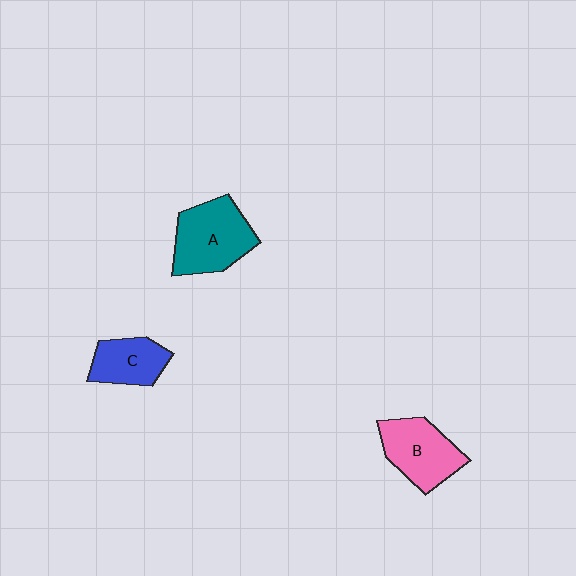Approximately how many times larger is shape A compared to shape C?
Approximately 1.5 times.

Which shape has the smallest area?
Shape C (blue).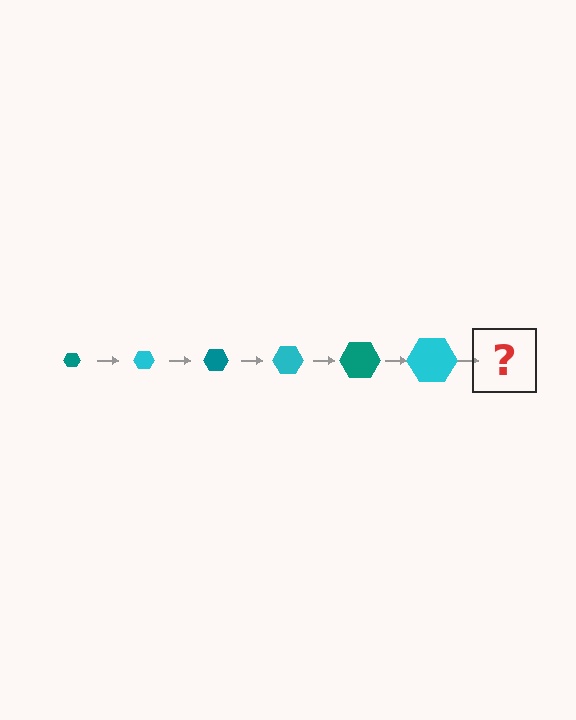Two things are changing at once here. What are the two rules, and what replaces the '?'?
The two rules are that the hexagon grows larger each step and the color cycles through teal and cyan. The '?' should be a teal hexagon, larger than the previous one.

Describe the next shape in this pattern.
It should be a teal hexagon, larger than the previous one.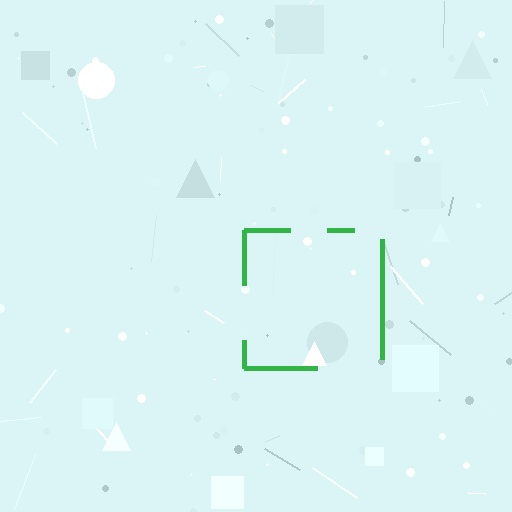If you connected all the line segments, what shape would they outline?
They would outline a square.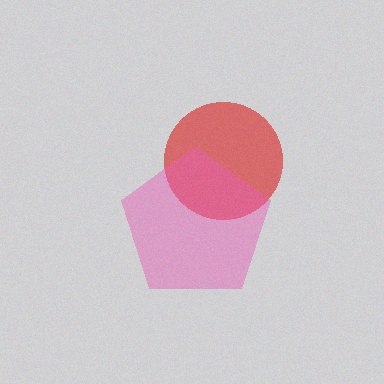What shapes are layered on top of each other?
The layered shapes are: a red circle, a pink pentagon.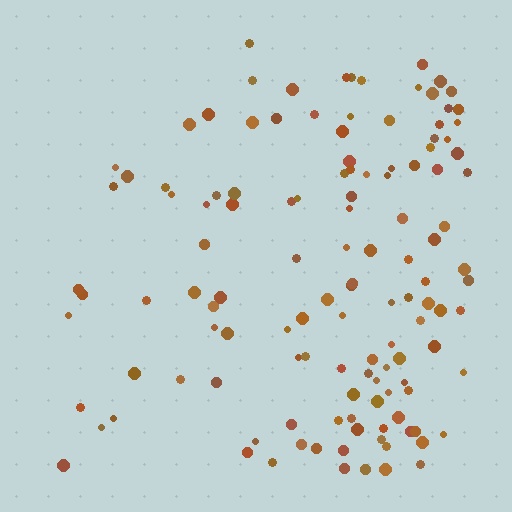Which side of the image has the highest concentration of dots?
The right.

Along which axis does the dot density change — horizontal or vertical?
Horizontal.